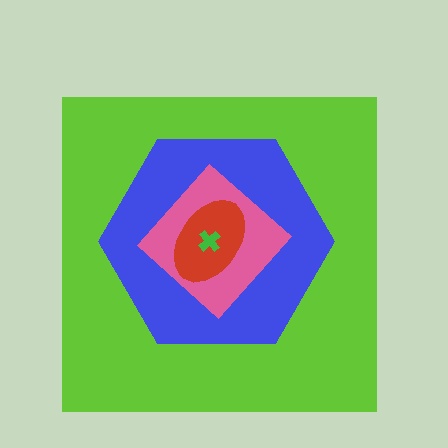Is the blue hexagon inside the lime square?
Yes.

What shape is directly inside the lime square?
The blue hexagon.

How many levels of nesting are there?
5.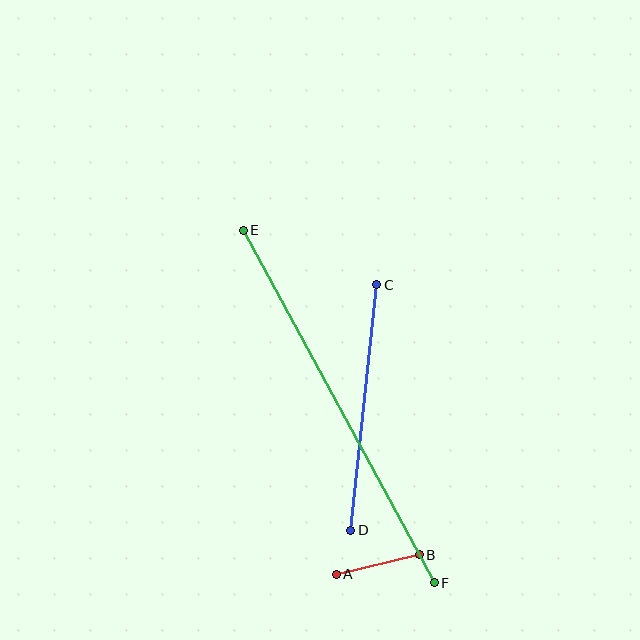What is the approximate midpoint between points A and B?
The midpoint is at approximately (378, 565) pixels.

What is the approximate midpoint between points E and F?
The midpoint is at approximately (339, 406) pixels.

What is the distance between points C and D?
The distance is approximately 247 pixels.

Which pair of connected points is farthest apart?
Points E and F are farthest apart.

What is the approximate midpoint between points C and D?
The midpoint is at approximately (364, 408) pixels.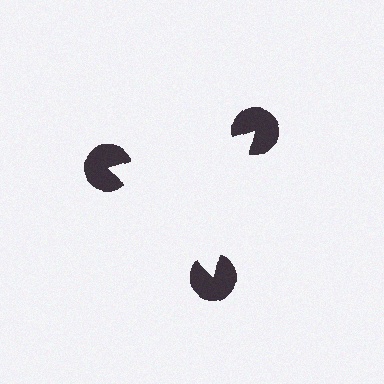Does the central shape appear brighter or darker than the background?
It typically appears slightly brighter than the background, even though no actual brightness change is drawn.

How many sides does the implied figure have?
3 sides.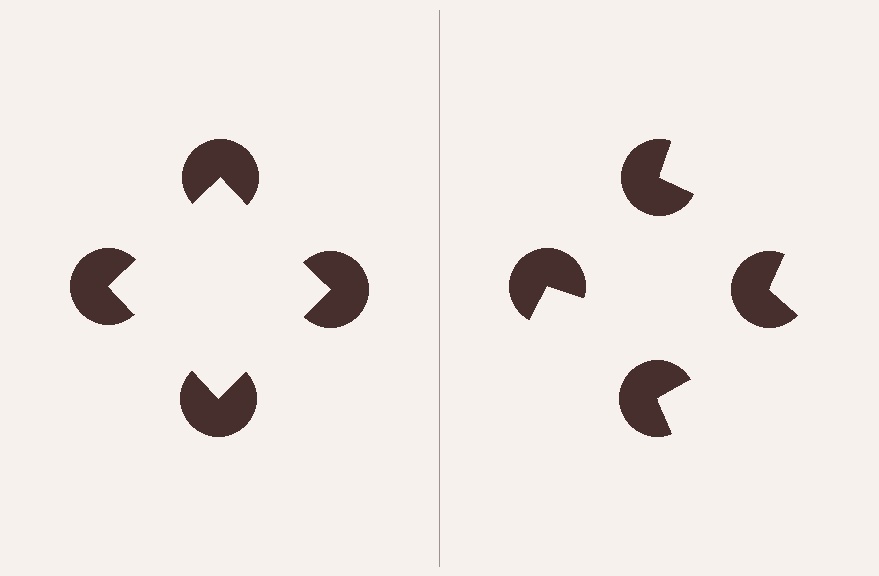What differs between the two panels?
The pac-man discs are positioned identically on both sides; only the wedge orientations differ. On the left they align to a square; on the right they are misaligned.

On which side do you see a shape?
An illusory square appears on the left side. On the right side the wedge cuts are rotated, so no coherent shape forms.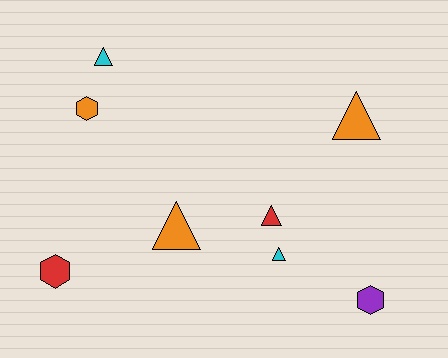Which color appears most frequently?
Orange, with 3 objects.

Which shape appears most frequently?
Triangle, with 5 objects.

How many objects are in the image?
There are 8 objects.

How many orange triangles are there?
There are 2 orange triangles.